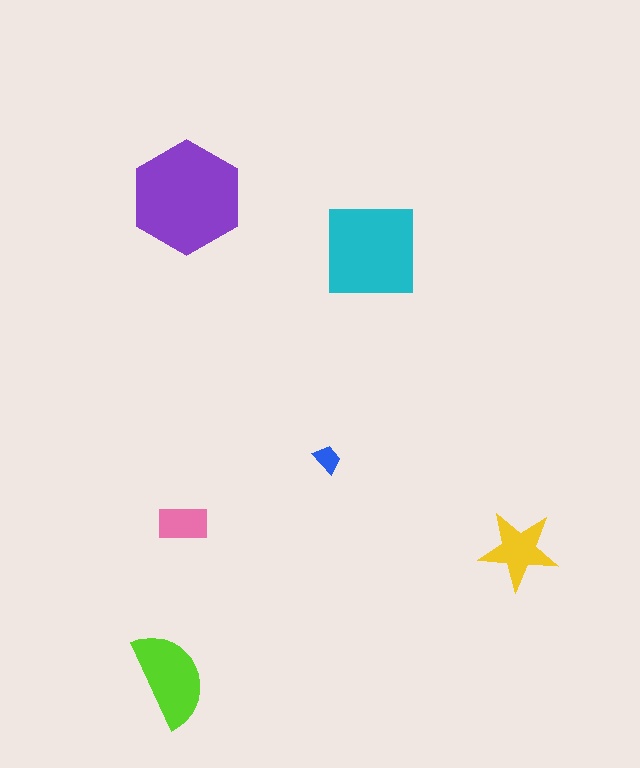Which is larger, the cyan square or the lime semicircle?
The cyan square.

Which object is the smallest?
The blue trapezoid.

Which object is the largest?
The purple hexagon.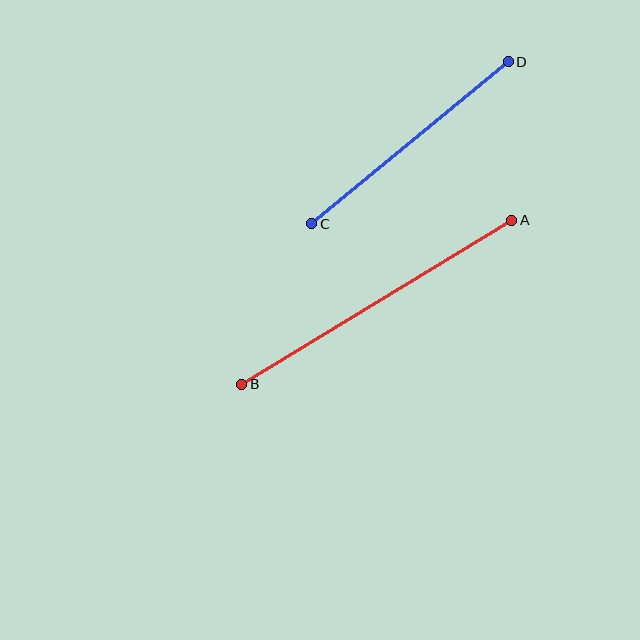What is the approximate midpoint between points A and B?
The midpoint is at approximately (377, 302) pixels.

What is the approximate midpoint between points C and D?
The midpoint is at approximately (410, 143) pixels.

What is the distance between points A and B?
The distance is approximately 316 pixels.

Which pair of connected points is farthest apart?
Points A and B are farthest apart.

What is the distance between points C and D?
The distance is approximately 255 pixels.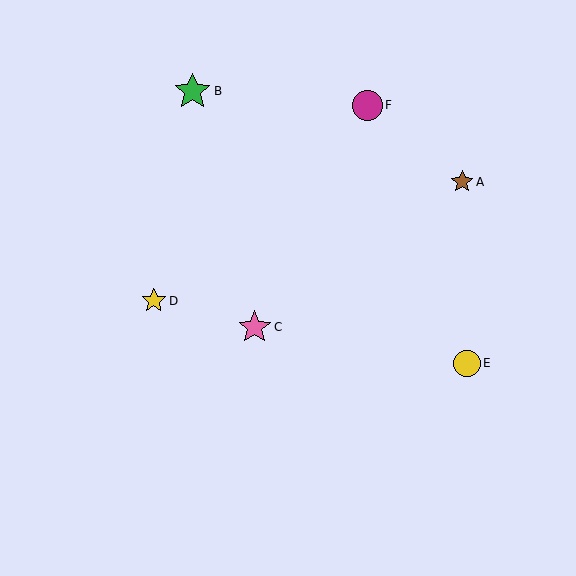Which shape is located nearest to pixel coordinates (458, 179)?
The brown star (labeled A) at (462, 182) is nearest to that location.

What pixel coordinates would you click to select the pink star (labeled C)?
Click at (255, 327) to select the pink star C.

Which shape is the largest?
The green star (labeled B) is the largest.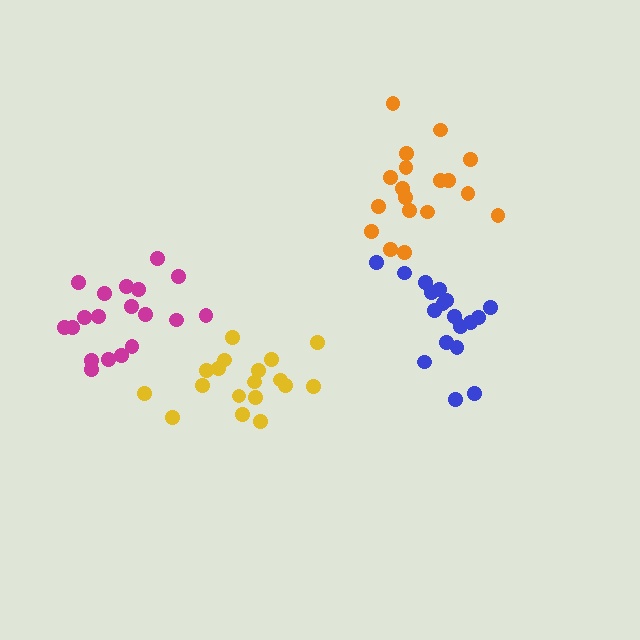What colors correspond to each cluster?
The clusters are colored: orange, yellow, magenta, blue.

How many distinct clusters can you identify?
There are 4 distinct clusters.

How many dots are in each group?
Group 1: 18 dots, Group 2: 18 dots, Group 3: 19 dots, Group 4: 18 dots (73 total).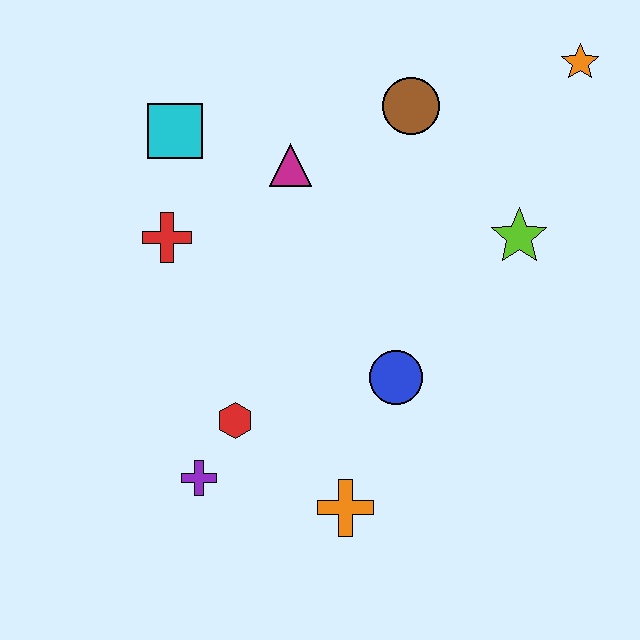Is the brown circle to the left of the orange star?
Yes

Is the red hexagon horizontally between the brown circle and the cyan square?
Yes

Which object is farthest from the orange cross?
The orange star is farthest from the orange cross.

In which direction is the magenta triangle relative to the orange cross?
The magenta triangle is above the orange cross.